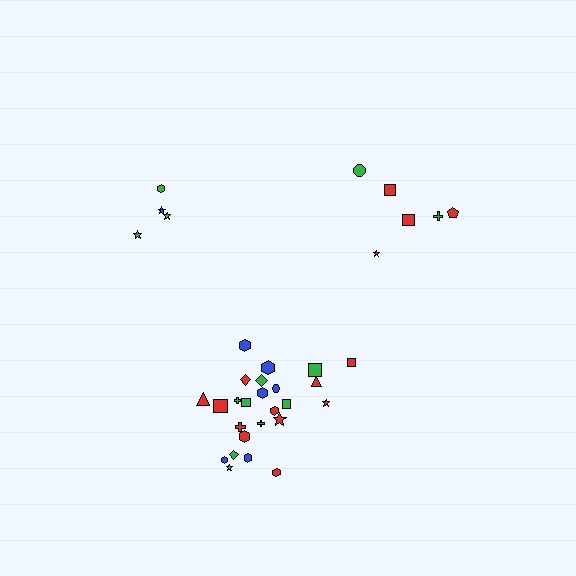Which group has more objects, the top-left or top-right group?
The top-right group.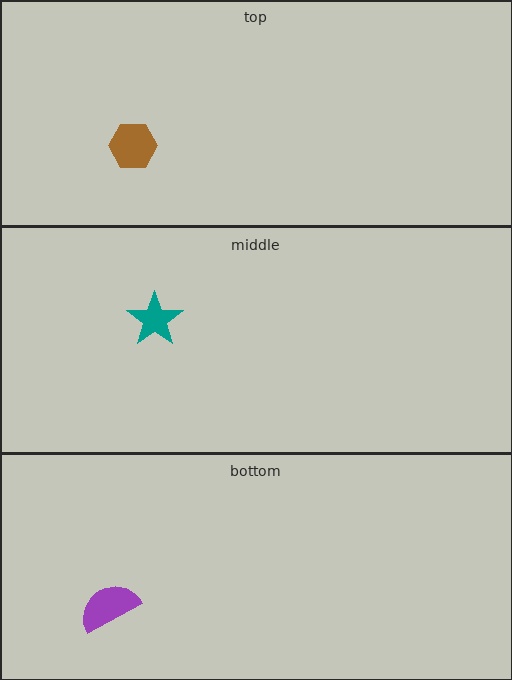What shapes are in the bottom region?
The purple semicircle.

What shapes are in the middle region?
The teal star.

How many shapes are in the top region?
1.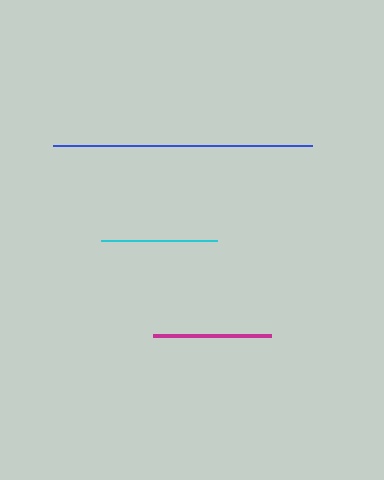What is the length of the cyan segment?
The cyan segment is approximately 116 pixels long.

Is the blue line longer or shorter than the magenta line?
The blue line is longer than the magenta line.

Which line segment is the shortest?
The cyan line is the shortest at approximately 116 pixels.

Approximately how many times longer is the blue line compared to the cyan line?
The blue line is approximately 2.2 times the length of the cyan line.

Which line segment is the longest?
The blue line is the longest at approximately 259 pixels.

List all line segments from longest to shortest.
From longest to shortest: blue, magenta, cyan.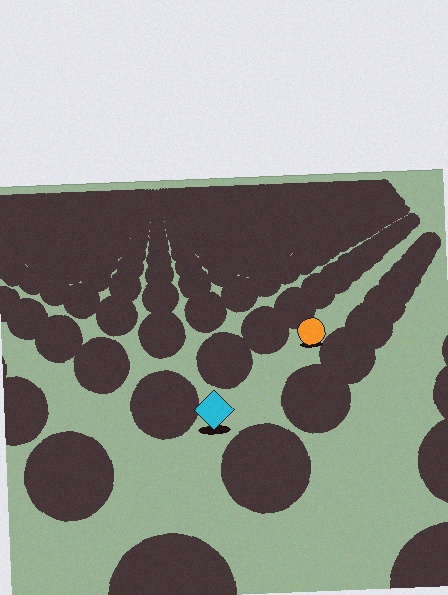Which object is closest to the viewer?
The cyan diamond is closest. The texture marks near it are larger and more spread out.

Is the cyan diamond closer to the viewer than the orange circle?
Yes. The cyan diamond is closer — you can tell from the texture gradient: the ground texture is coarser near it.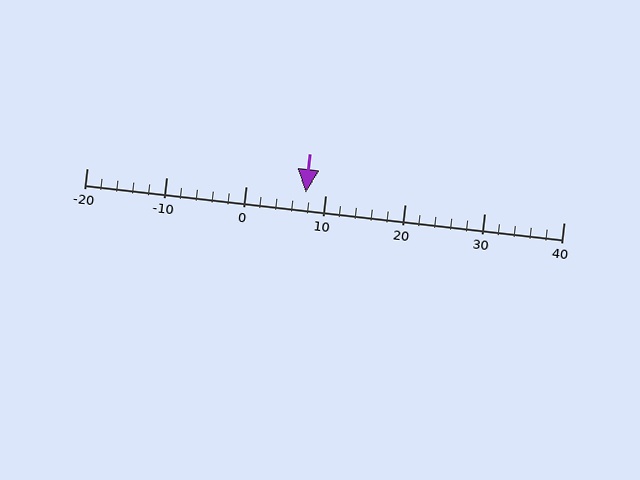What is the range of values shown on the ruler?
The ruler shows values from -20 to 40.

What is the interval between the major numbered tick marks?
The major tick marks are spaced 10 units apart.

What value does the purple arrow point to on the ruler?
The purple arrow points to approximately 8.